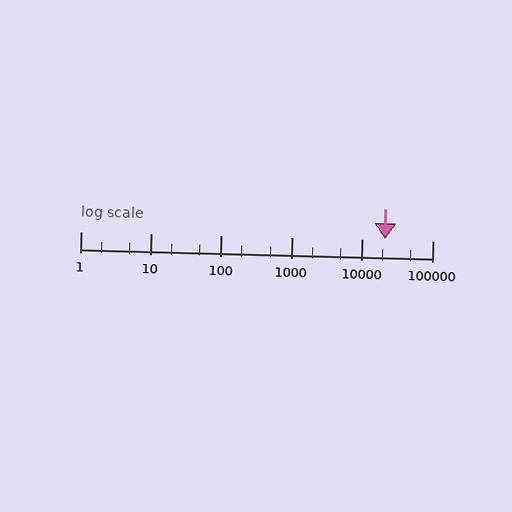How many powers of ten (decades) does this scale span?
The scale spans 5 decades, from 1 to 100000.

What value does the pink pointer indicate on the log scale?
The pointer indicates approximately 21000.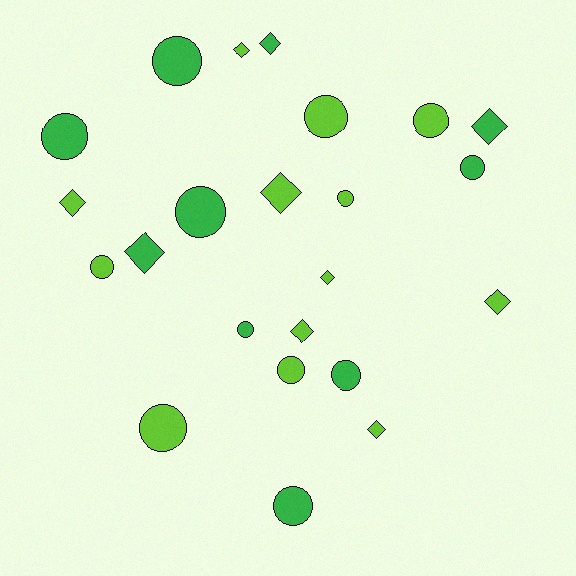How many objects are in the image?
There are 23 objects.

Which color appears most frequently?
Lime, with 13 objects.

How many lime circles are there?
There are 6 lime circles.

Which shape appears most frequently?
Circle, with 13 objects.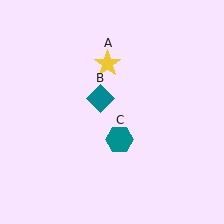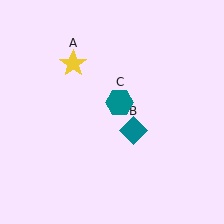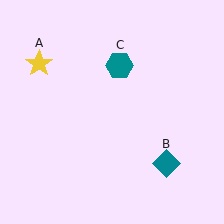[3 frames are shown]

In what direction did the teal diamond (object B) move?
The teal diamond (object B) moved down and to the right.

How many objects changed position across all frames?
3 objects changed position: yellow star (object A), teal diamond (object B), teal hexagon (object C).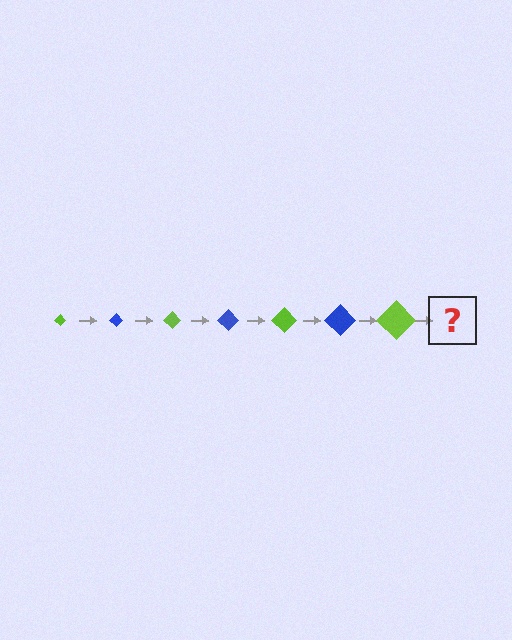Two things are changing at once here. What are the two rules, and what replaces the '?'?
The two rules are that the diamond grows larger each step and the color cycles through lime and blue. The '?' should be a blue diamond, larger than the previous one.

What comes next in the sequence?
The next element should be a blue diamond, larger than the previous one.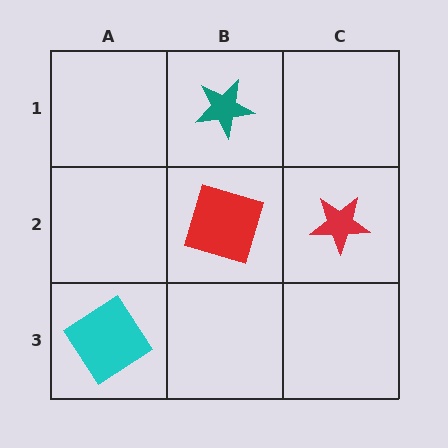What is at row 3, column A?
A cyan diamond.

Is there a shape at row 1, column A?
No, that cell is empty.